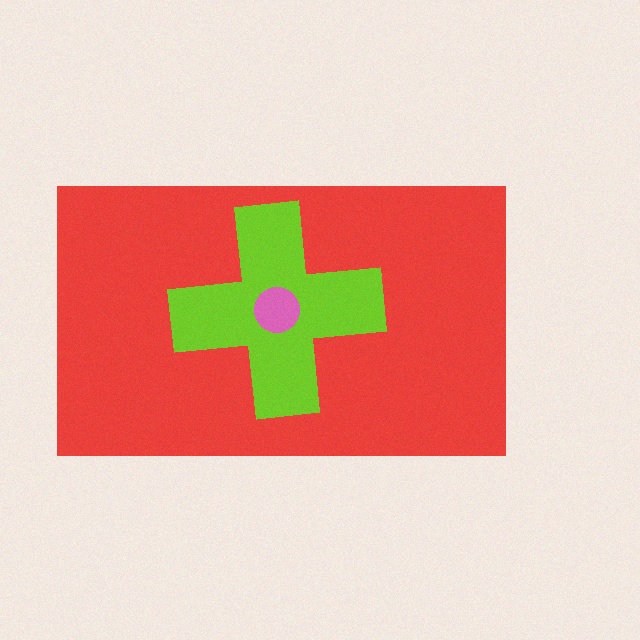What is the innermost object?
The pink circle.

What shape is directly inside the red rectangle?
The lime cross.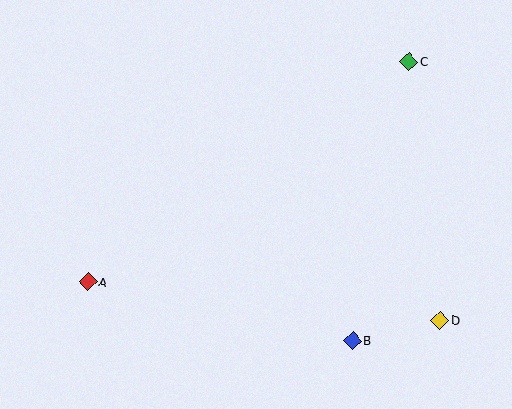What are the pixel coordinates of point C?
Point C is at (409, 62).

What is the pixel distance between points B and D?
The distance between B and D is 90 pixels.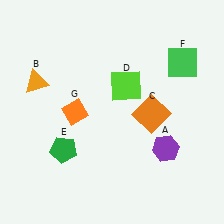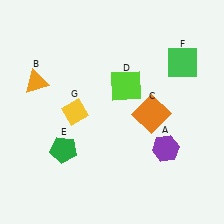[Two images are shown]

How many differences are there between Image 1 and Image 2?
There is 1 difference between the two images.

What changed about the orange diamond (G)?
In Image 1, G is orange. In Image 2, it changed to yellow.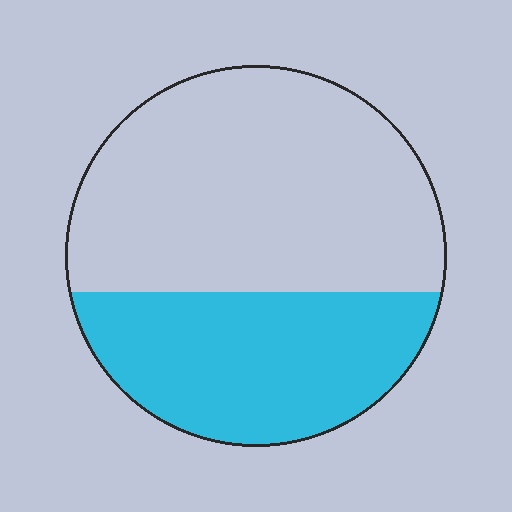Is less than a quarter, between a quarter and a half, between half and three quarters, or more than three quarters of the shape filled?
Between a quarter and a half.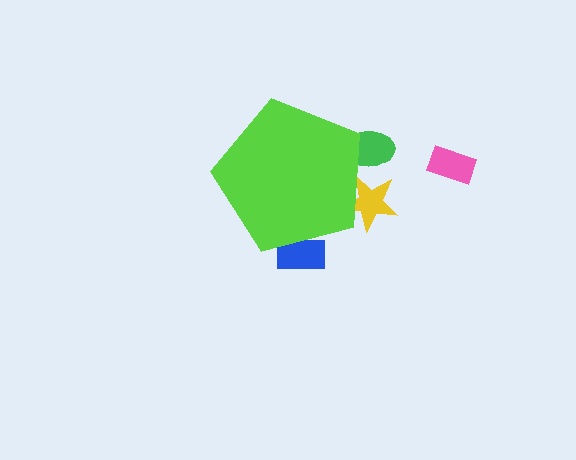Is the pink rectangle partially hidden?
No, the pink rectangle is fully visible.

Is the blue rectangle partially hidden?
Yes, the blue rectangle is partially hidden behind the lime pentagon.